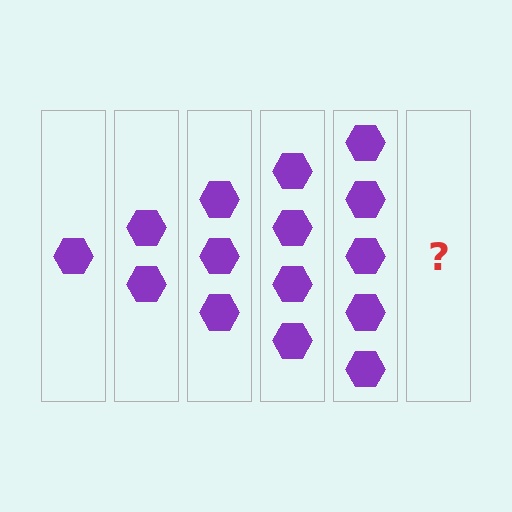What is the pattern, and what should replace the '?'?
The pattern is that each step adds one more hexagon. The '?' should be 6 hexagons.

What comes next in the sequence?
The next element should be 6 hexagons.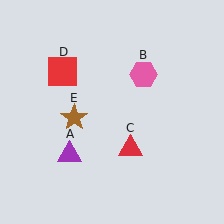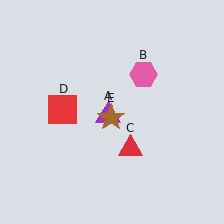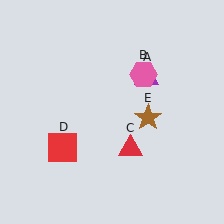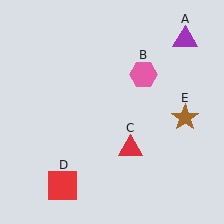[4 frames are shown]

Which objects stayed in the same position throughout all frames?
Pink hexagon (object B) and red triangle (object C) remained stationary.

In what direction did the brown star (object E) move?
The brown star (object E) moved right.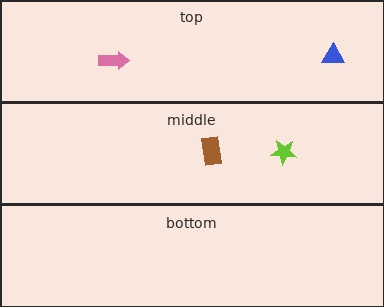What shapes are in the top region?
The pink arrow, the blue triangle.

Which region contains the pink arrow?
The top region.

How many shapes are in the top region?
2.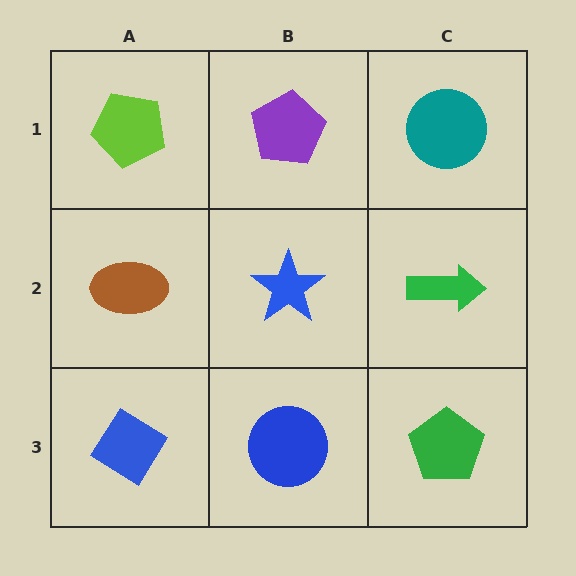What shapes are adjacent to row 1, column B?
A blue star (row 2, column B), a lime pentagon (row 1, column A), a teal circle (row 1, column C).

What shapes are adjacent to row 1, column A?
A brown ellipse (row 2, column A), a purple pentagon (row 1, column B).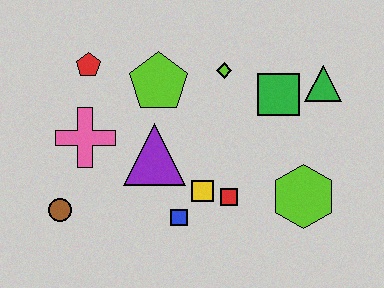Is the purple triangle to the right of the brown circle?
Yes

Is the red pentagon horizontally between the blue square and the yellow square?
No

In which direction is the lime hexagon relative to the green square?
The lime hexagon is below the green square.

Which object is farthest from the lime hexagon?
The red pentagon is farthest from the lime hexagon.